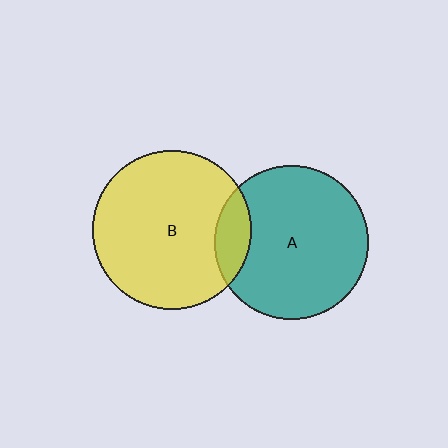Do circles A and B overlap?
Yes.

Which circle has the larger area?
Circle B (yellow).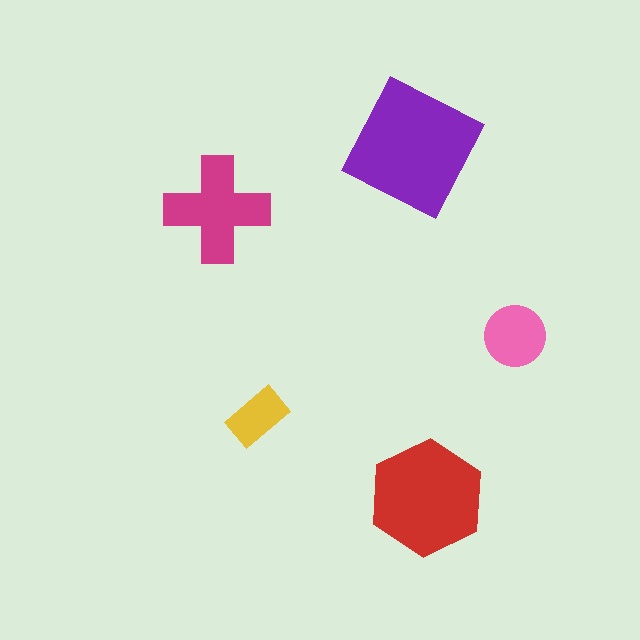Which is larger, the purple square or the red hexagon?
The purple square.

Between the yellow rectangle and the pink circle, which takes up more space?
The pink circle.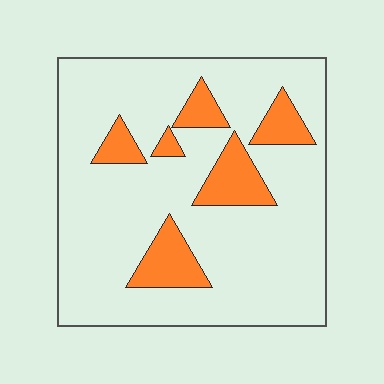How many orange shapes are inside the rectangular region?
6.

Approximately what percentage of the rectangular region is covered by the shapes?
Approximately 15%.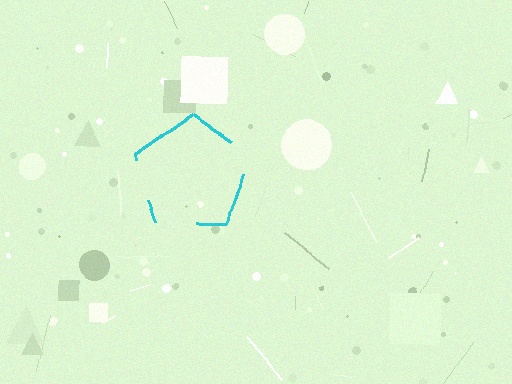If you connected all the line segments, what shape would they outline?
They would outline a pentagon.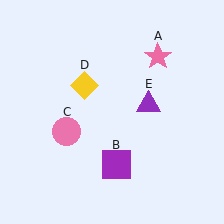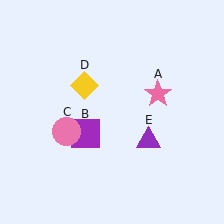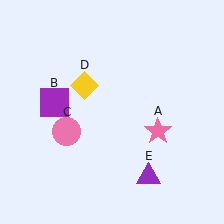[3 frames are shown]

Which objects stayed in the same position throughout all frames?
Pink circle (object C) and yellow diamond (object D) remained stationary.